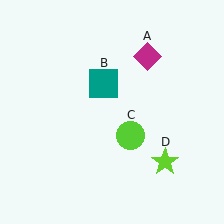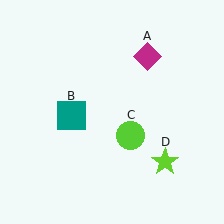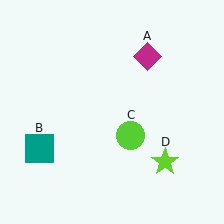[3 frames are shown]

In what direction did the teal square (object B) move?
The teal square (object B) moved down and to the left.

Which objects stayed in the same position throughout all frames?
Magenta diamond (object A) and lime circle (object C) and lime star (object D) remained stationary.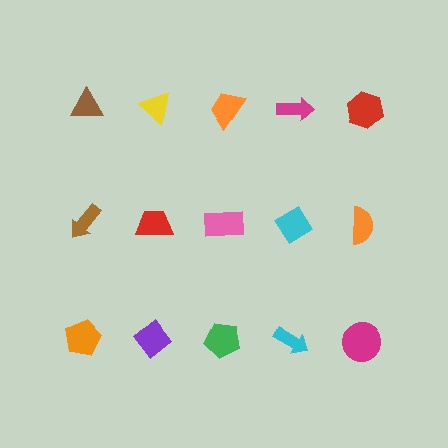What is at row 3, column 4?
A cyan arrow.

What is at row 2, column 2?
A red trapezoid.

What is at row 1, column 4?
A magenta arrow.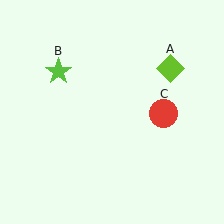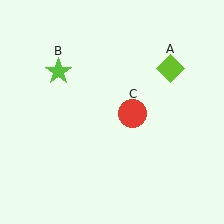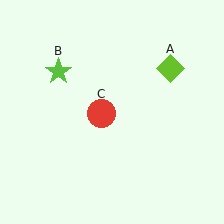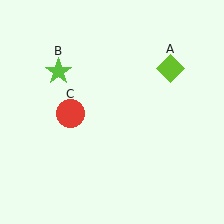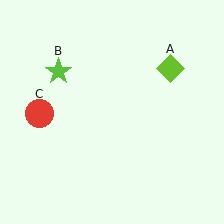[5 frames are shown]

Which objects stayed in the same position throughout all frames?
Lime diamond (object A) and lime star (object B) remained stationary.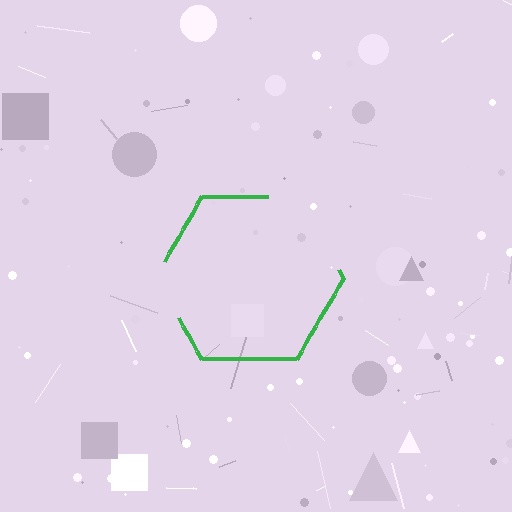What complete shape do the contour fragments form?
The contour fragments form a hexagon.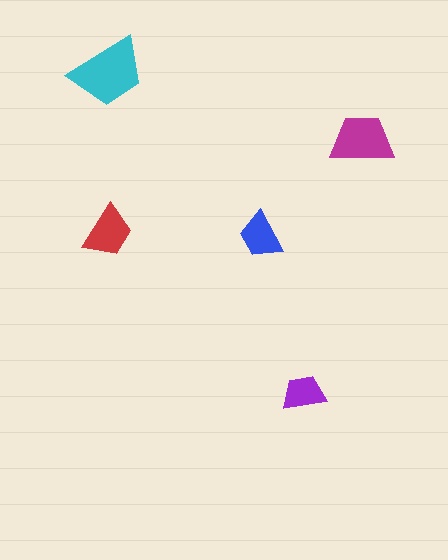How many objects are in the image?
There are 5 objects in the image.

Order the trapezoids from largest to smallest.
the cyan one, the magenta one, the red one, the blue one, the purple one.